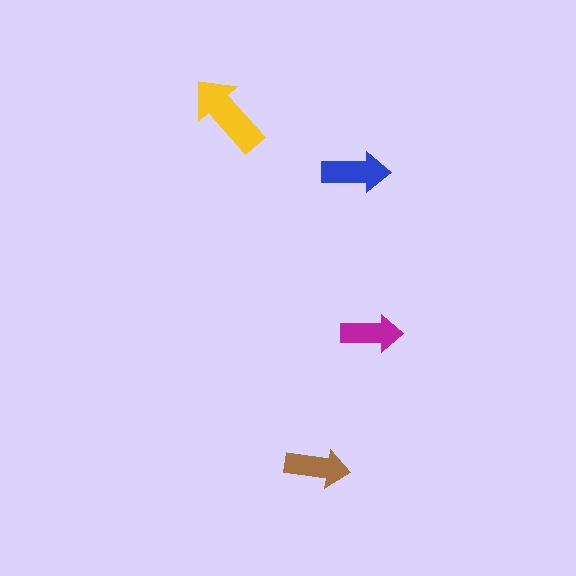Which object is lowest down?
The brown arrow is bottommost.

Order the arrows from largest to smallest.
the yellow one, the blue one, the brown one, the magenta one.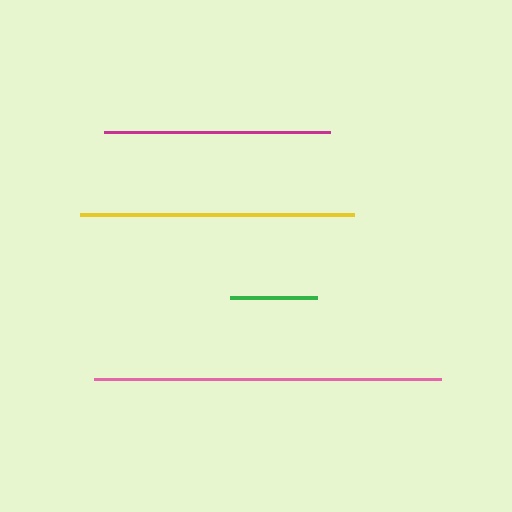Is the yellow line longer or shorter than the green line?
The yellow line is longer than the green line.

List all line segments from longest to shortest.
From longest to shortest: pink, yellow, magenta, green.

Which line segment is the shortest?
The green line is the shortest at approximately 87 pixels.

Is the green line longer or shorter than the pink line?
The pink line is longer than the green line.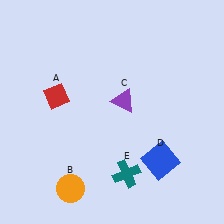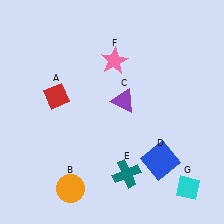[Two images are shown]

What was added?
A pink star (F), a cyan diamond (G) were added in Image 2.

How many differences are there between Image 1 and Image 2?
There are 2 differences between the two images.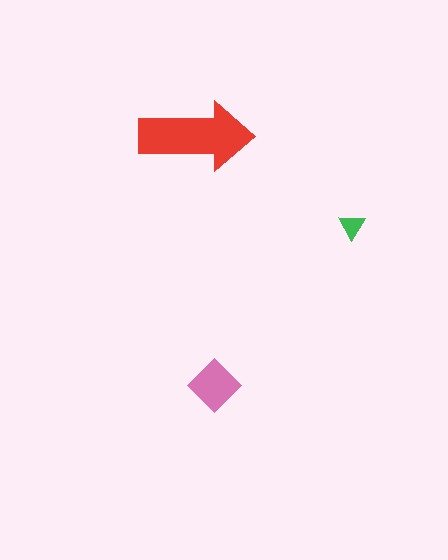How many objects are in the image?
There are 3 objects in the image.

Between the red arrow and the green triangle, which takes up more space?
The red arrow.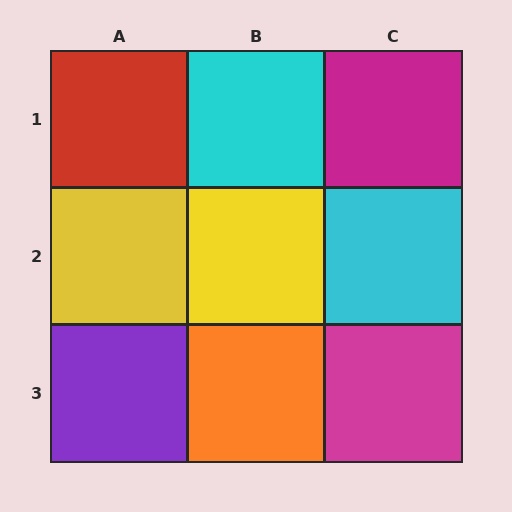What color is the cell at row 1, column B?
Cyan.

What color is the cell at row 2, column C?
Cyan.